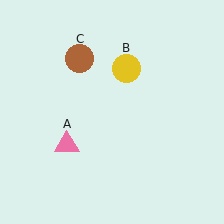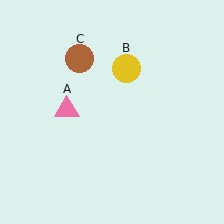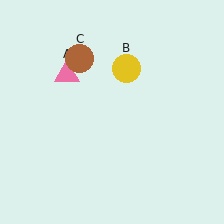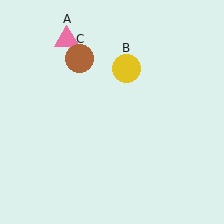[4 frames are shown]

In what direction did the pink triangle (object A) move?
The pink triangle (object A) moved up.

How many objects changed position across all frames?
1 object changed position: pink triangle (object A).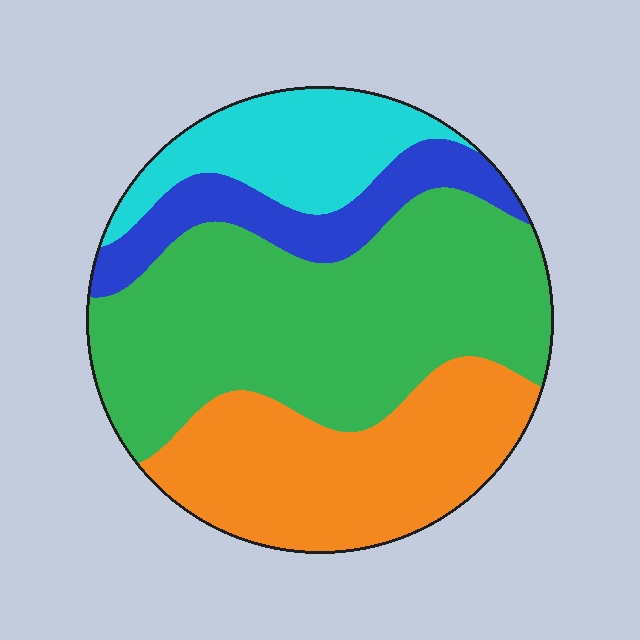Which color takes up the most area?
Green, at roughly 45%.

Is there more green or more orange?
Green.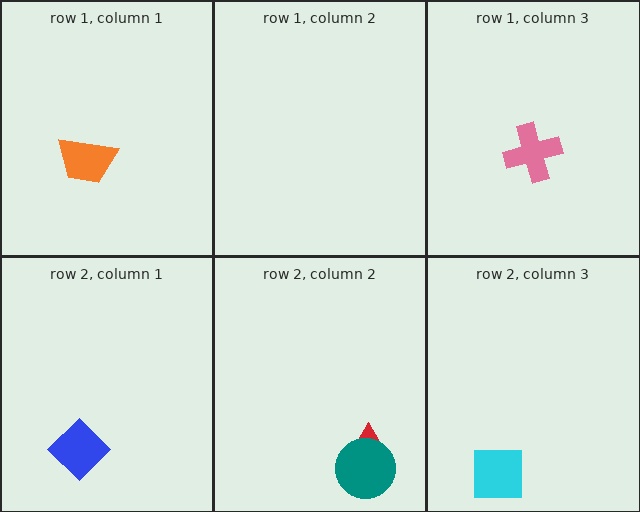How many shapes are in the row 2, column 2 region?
2.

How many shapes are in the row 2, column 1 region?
1.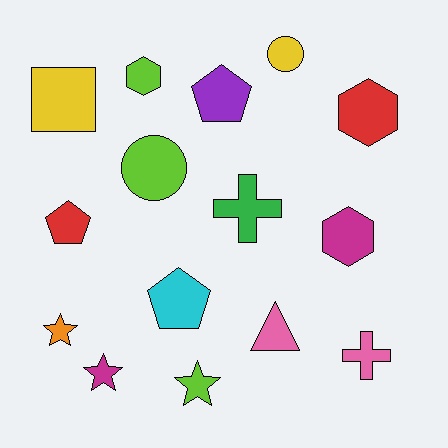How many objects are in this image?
There are 15 objects.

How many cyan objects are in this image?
There is 1 cyan object.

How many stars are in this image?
There are 3 stars.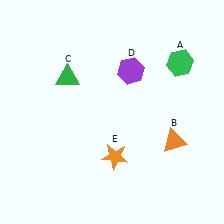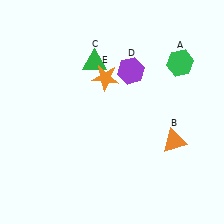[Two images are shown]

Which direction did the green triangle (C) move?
The green triangle (C) moved right.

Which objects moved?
The objects that moved are: the green triangle (C), the orange star (E).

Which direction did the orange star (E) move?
The orange star (E) moved up.